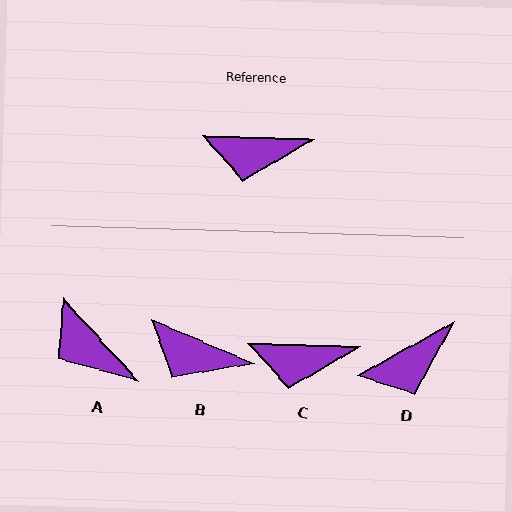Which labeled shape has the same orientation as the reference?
C.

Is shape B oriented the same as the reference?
No, it is off by about 21 degrees.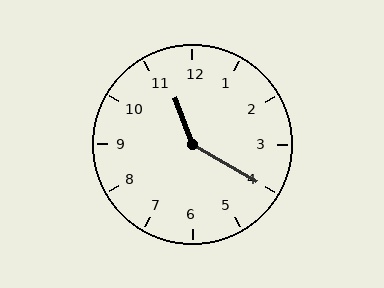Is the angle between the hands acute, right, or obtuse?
It is obtuse.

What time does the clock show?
11:20.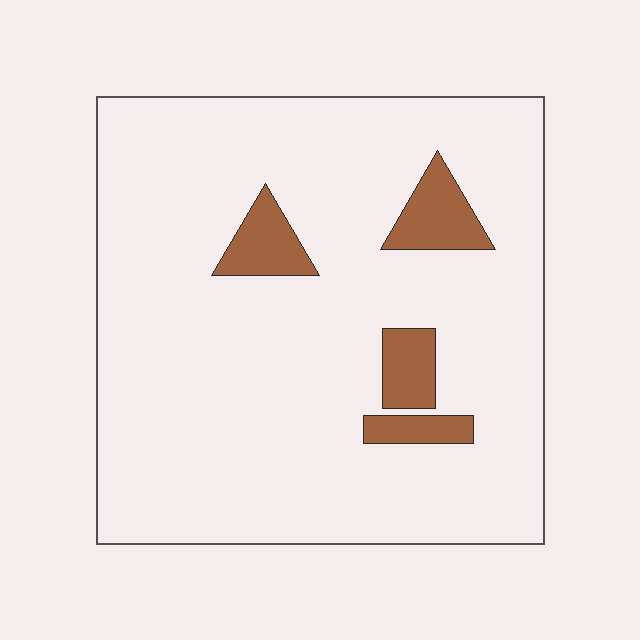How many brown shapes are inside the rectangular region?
4.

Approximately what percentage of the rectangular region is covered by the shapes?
Approximately 10%.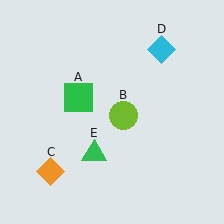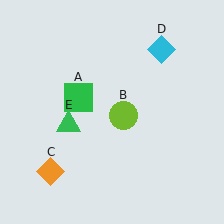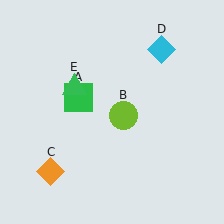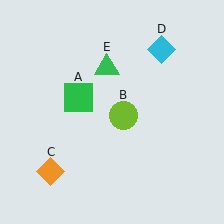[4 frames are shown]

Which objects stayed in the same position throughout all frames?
Green square (object A) and lime circle (object B) and orange diamond (object C) and cyan diamond (object D) remained stationary.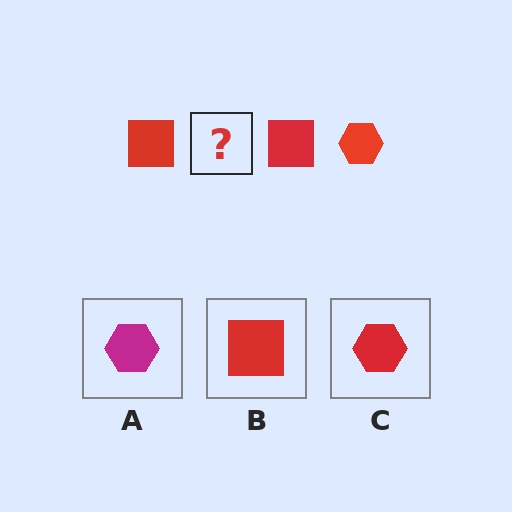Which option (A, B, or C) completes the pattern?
C.